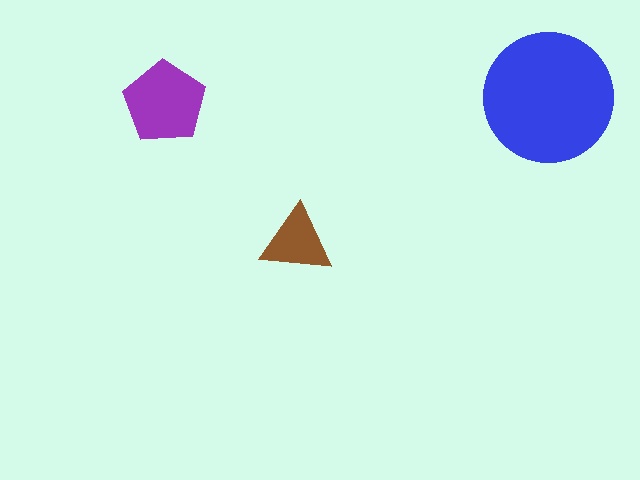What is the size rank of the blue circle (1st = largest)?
1st.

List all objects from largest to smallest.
The blue circle, the purple pentagon, the brown triangle.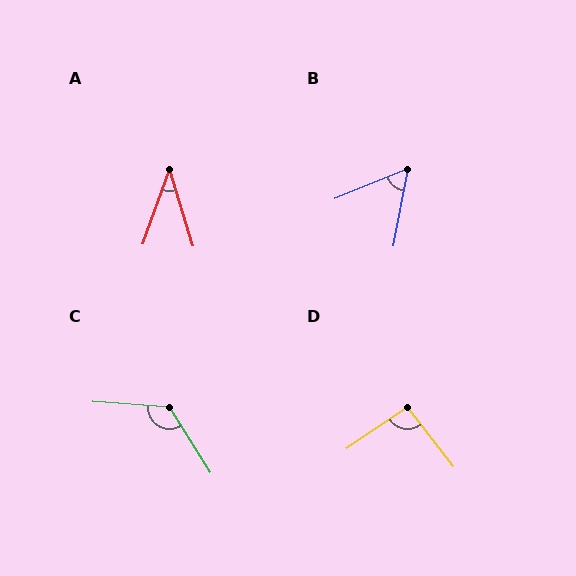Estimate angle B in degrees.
Approximately 57 degrees.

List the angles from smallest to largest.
A (37°), B (57°), D (94°), C (126°).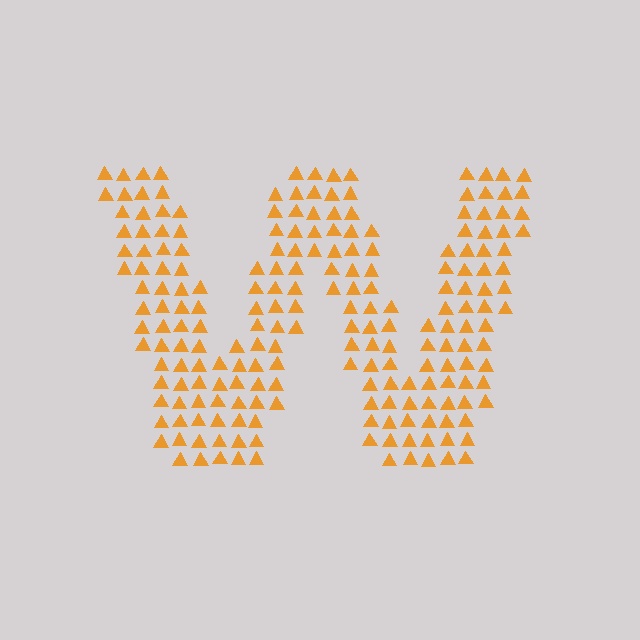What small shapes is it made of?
It is made of small triangles.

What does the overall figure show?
The overall figure shows the letter W.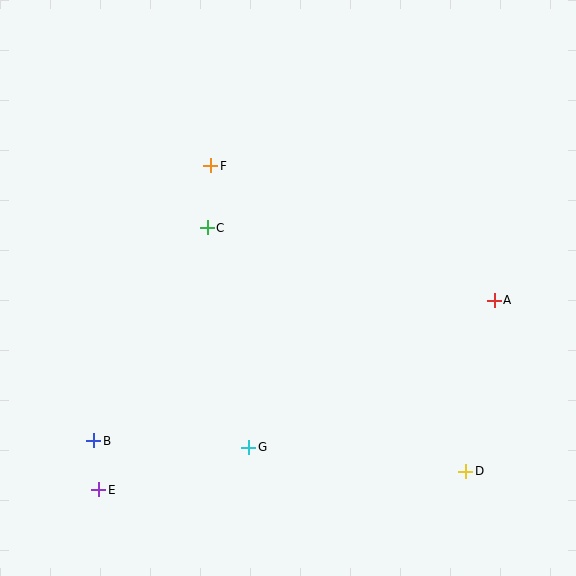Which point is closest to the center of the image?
Point C at (207, 228) is closest to the center.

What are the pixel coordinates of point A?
Point A is at (494, 300).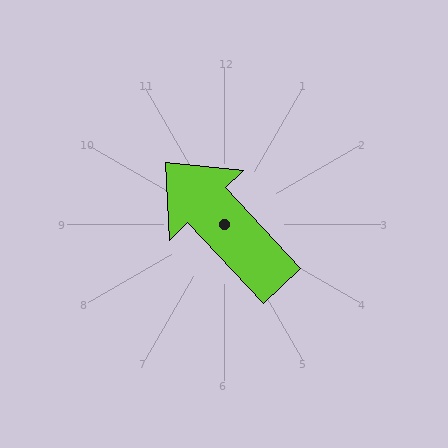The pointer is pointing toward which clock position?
Roughly 11 o'clock.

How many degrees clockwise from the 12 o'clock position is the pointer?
Approximately 317 degrees.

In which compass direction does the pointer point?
Northwest.